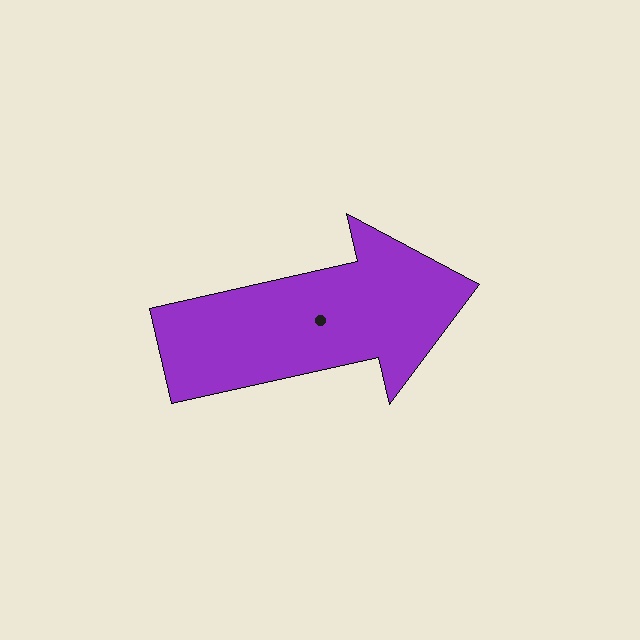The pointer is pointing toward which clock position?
Roughly 3 o'clock.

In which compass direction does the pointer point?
East.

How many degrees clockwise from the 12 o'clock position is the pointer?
Approximately 77 degrees.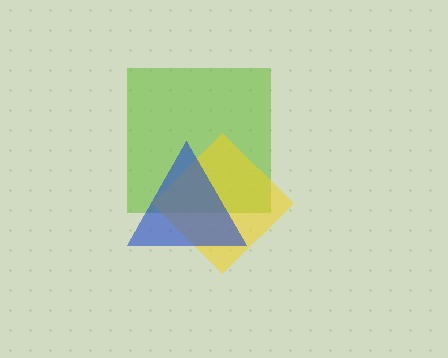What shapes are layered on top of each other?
The layered shapes are: a lime square, a yellow diamond, a blue triangle.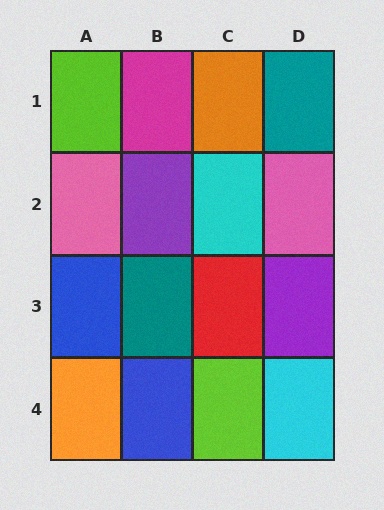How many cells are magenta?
1 cell is magenta.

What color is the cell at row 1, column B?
Magenta.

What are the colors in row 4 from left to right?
Orange, blue, lime, cyan.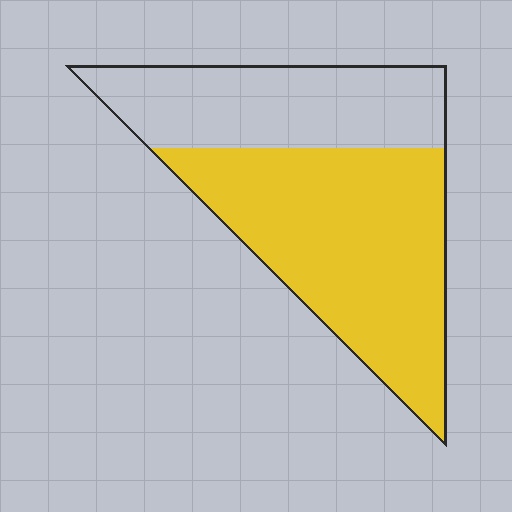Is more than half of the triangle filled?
Yes.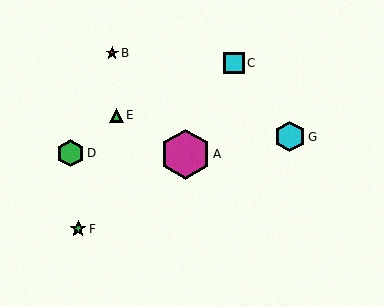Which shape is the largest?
The magenta hexagon (labeled A) is the largest.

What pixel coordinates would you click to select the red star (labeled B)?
Click at (112, 53) to select the red star B.